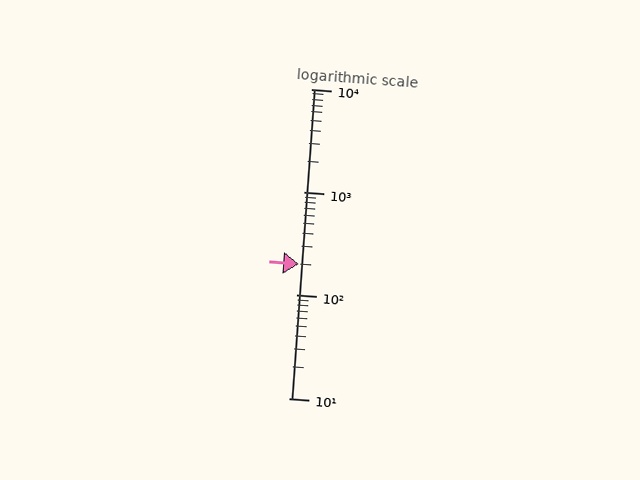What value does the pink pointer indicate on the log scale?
The pointer indicates approximately 200.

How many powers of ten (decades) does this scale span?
The scale spans 3 decades, from 10 to 10000.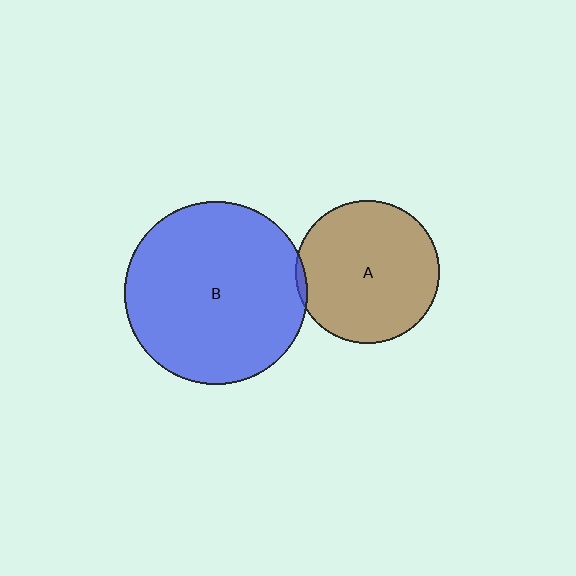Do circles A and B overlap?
Yes.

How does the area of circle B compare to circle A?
Approximately 1.6 times.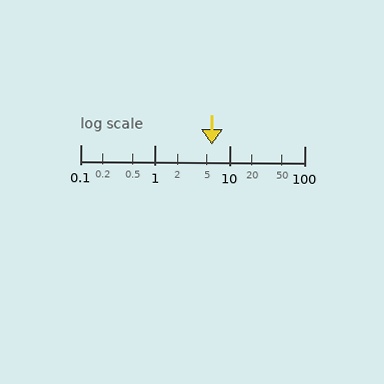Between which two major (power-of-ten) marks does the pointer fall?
The pointer is between 1 and 10.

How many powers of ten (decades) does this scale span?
The scale spans 3 decades, from 0.1 to 100.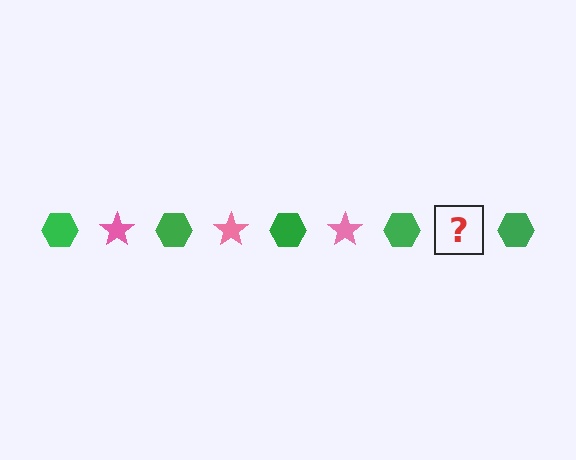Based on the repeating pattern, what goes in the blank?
The blank should be a pink star.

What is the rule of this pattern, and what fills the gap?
The rule is that the pattern alternates between green hexagon and pink star. The gap should be filled with a pink star.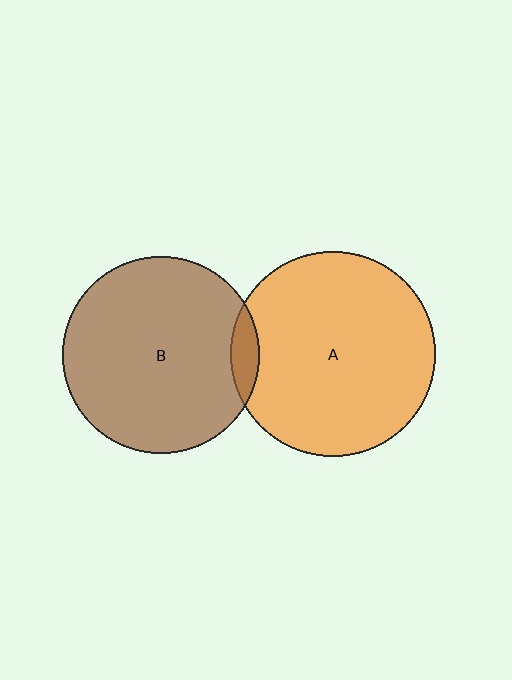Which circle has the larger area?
Circle A (orange).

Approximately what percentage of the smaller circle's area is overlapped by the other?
Approximately 5%.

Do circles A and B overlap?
Yes.